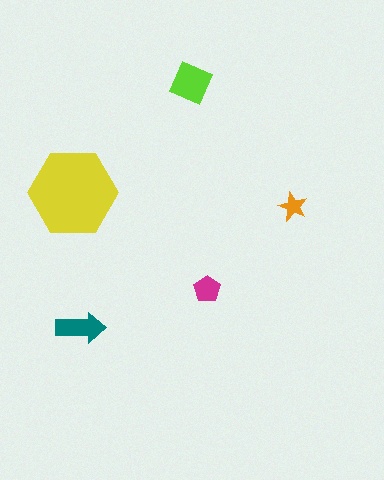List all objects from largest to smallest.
The yellow hexagon, the lime square, the teal arrow, the magenta pentagon, the orange star.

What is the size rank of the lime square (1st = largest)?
2nd.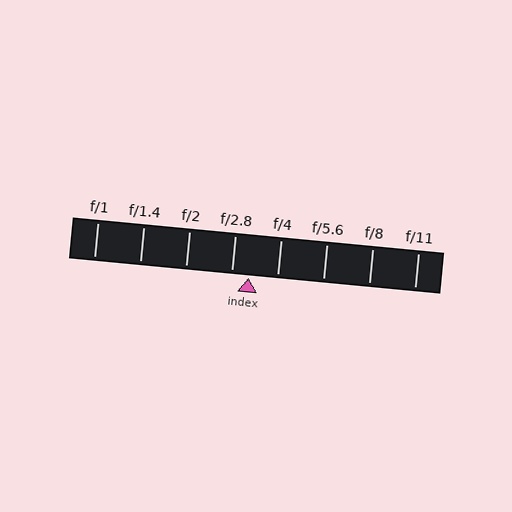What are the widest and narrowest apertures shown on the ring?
The widest aperture shown is f/1 and the narrowest is f/11.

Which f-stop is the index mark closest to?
The index mark is closest to f/2.8.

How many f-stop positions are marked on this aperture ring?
There are 8 f-stop positions marked.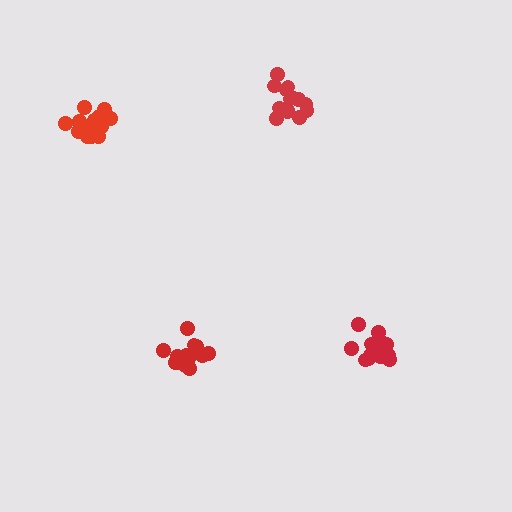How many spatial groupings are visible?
There are 4 spatial groupings.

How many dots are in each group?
Group 1: 14 dots, Group 2: 18 dots, Group 3: 14 dots, Group 4: 18 dots (64 total).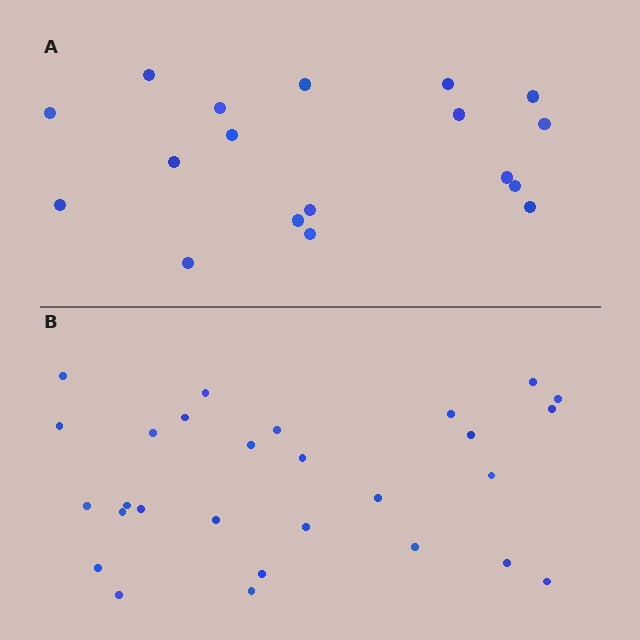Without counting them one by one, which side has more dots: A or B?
Region B (the bottom region) has more dots.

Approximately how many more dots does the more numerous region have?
Region B has roughly 10 or so more dots than region A.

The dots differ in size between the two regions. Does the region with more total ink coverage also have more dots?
No. Region A has more total ink coverage because its dots are larger, but region B actually contains more individual dots. Total area can be misleading — the number of items is what matters here.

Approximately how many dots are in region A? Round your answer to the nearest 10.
About 20 dots. (The exact count is 18, which rounds to 20.)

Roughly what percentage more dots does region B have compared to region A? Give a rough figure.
About 55% more.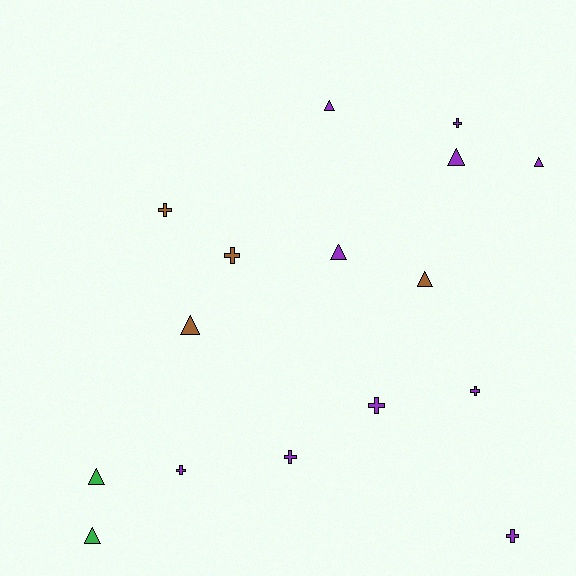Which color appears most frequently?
Purple, with 10 objects.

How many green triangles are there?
There are 2 green triangles.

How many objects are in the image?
There are 16 objects.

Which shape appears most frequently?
Cross, with 8 objects.